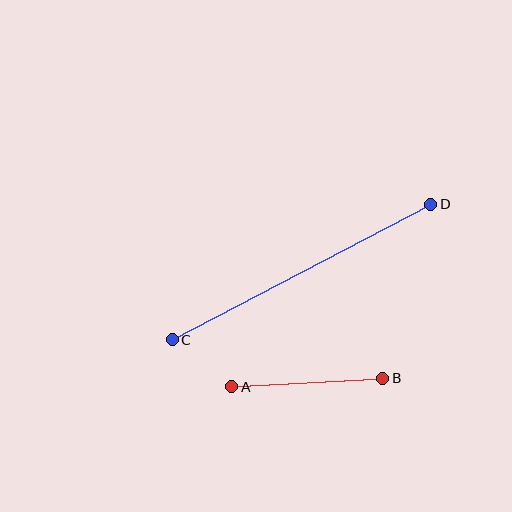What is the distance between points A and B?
The distance is approximately 151 pixels.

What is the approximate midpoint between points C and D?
The midpoint is at approximately (301, 272) pixels.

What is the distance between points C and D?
The distance is approximately 292 pixels.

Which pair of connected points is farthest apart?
Points C and D are farthest apart.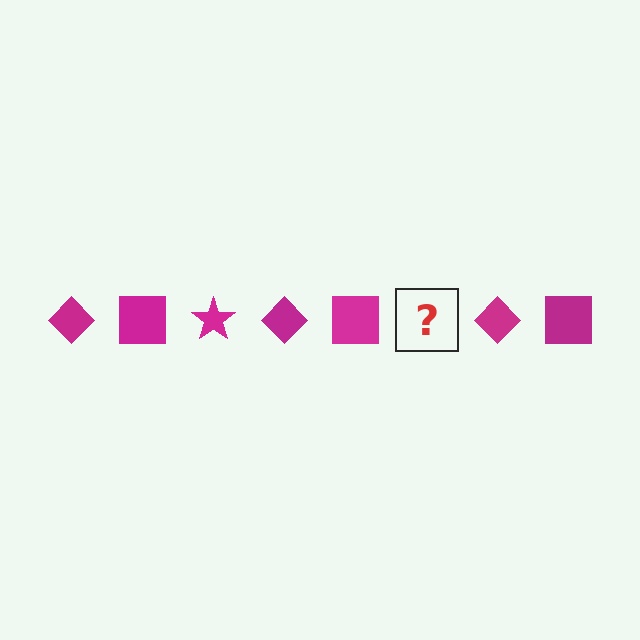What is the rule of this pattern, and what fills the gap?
The rule is that the pattern cycles through diamond, square, star shapes in magenta. The gap should be filled with a magenta star.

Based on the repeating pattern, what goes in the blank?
The blank should be a magenta star.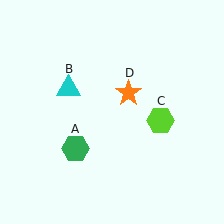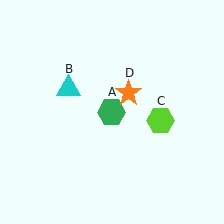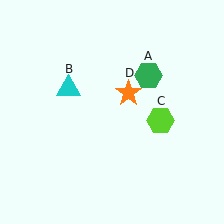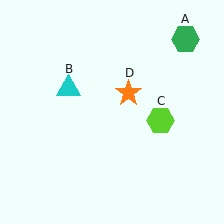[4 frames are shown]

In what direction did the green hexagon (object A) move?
The green hexagon (object A) moved up and to the right.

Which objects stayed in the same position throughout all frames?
Cyan triangle (object B) and lime hexagon (object C) and orange star (object D) remained stationary.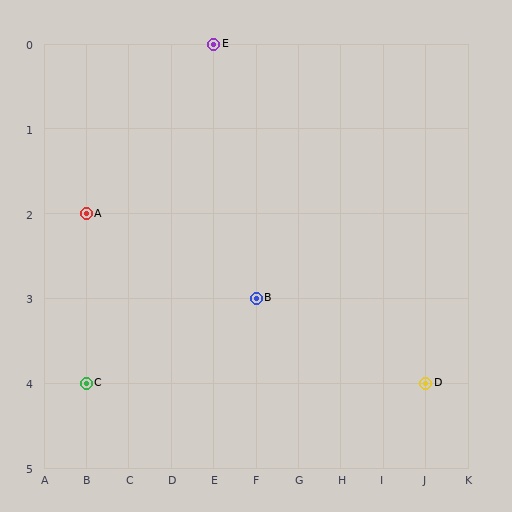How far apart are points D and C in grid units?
Points D and C are 8 columns apart.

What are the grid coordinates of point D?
Point D is at grid coordinates (J, 4).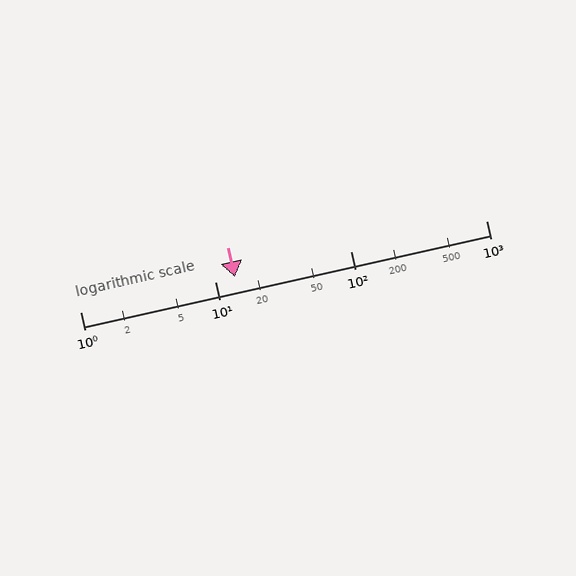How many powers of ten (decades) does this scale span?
The scale spans 3 decades, from 1 to 1000.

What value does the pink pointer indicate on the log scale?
The pointer indicates approximately 14.